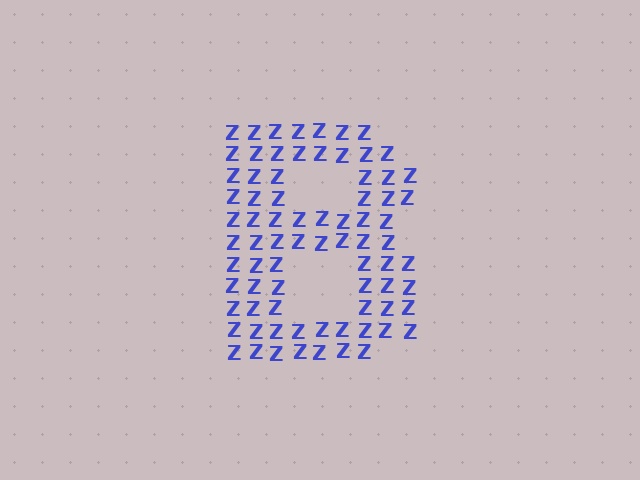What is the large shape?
The large shape is the letter B.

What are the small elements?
The small elements are letter Z's.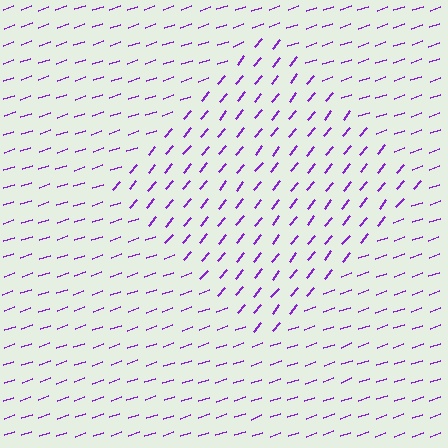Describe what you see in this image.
The image is filled with small purple line segments. A diamond region in the image has lines oriented differently from the surrounding lines, creating a visible texture boundary.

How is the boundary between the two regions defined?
The boundary is defined purely by a change in line orientation (approximately 32 degrees difference). All lines are the same color and thickness.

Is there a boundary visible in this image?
Yes, there is a texture boundary formed by a change in line orientation.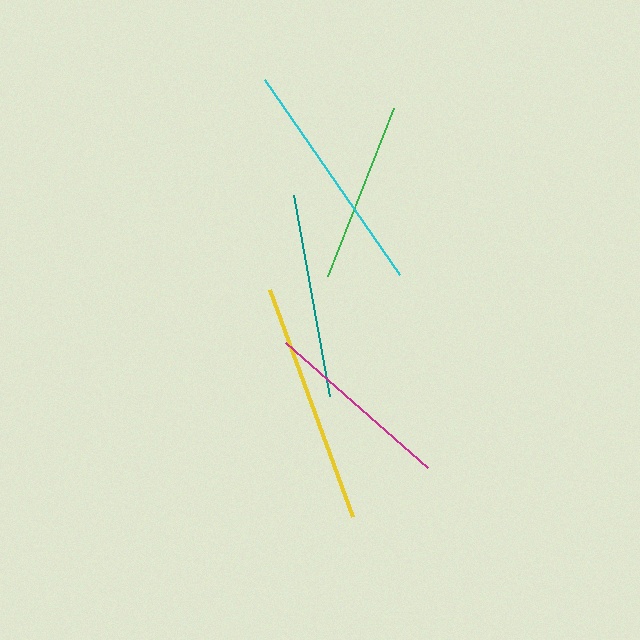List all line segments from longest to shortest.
From longest to shortest: yellow, cyan, teal, magenta, green.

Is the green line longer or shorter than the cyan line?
The cyan line is longer than the green line.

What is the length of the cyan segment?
The cyan segment is approximately 237 pixels long.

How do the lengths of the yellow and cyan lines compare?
The yellow and cyan lines are approximately the same length.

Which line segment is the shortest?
The green line is the shortest at approximately 180 pixels.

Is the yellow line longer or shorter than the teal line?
The yellow line is longer than the teal line.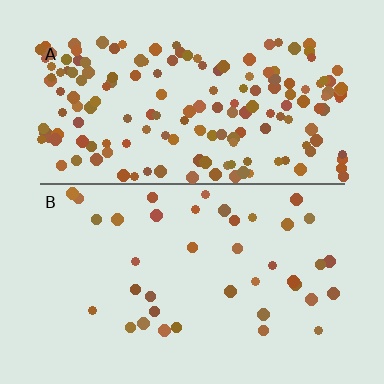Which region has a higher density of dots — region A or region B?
A (the top).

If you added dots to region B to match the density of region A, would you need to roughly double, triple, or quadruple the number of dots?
Approximately quadruple.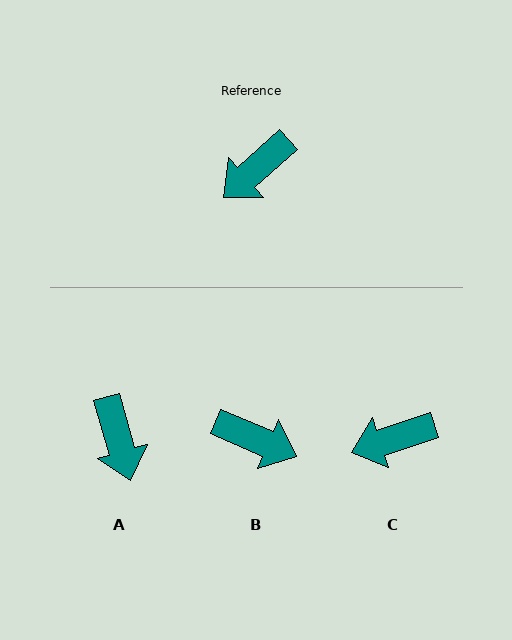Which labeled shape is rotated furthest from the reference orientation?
B, about 115 degrees away.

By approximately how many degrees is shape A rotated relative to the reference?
Approximately 64 degrees counter-clockwise.